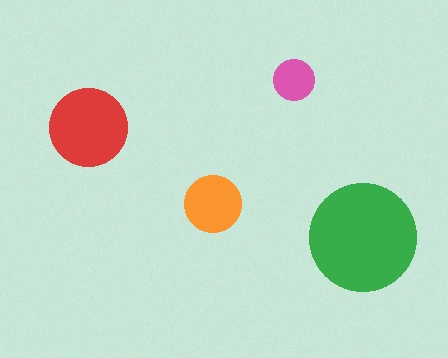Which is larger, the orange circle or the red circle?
The red one.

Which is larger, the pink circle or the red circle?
The red one.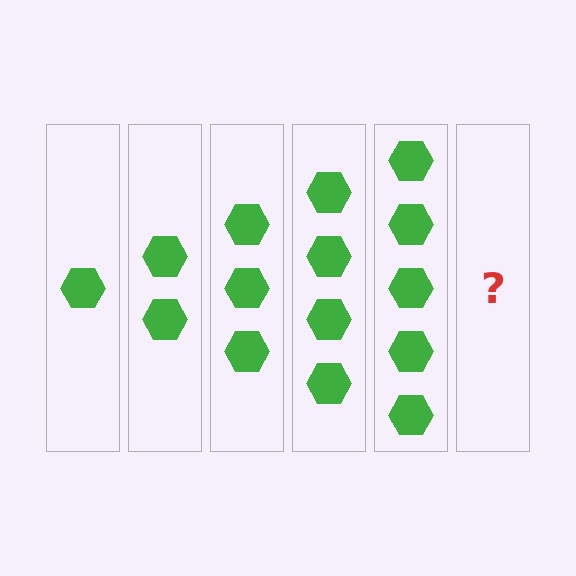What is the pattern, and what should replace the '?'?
The pattern is that each step adds one more hexagon. The '?' should be 6 hexagons.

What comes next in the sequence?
The next element should be 6 hexagons.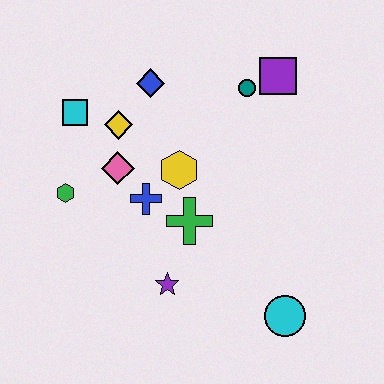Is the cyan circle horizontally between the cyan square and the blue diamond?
No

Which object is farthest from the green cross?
The purple square is farthest from the green cross.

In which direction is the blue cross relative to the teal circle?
The blue cross is below the teal circle.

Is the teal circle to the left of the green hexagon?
No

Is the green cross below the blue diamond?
Yes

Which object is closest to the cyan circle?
The purple star is closest to the cyan circle.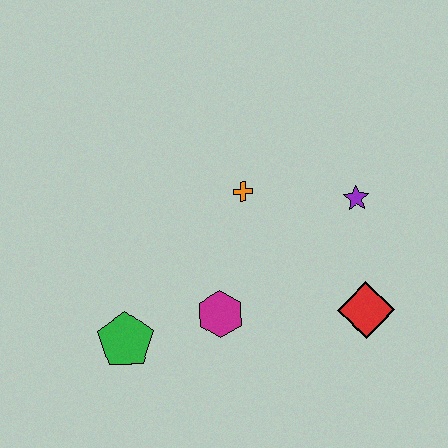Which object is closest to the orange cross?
The purple star is closest to the orange cross.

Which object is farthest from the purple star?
The green pentagon is farthest from the purple star.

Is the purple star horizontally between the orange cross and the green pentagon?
No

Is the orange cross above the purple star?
Yes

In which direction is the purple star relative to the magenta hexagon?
The purple star is to the right of the magenta hexagon.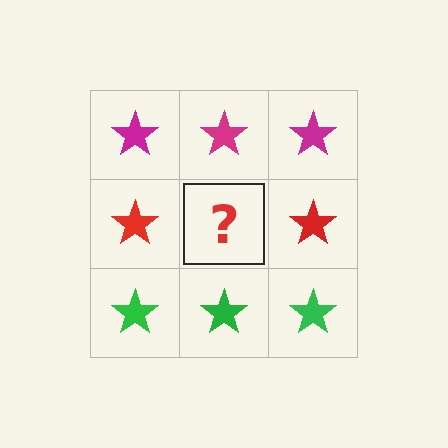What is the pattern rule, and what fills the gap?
The rule is that each row has a consistent color. The gap should be filled with a red star.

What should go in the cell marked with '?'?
The missing cell should contain a red star.